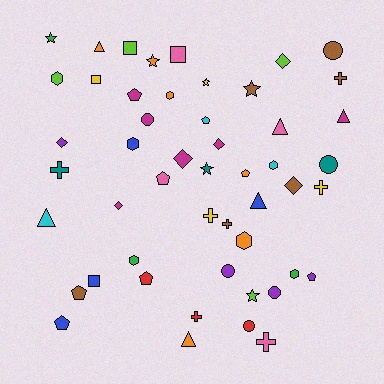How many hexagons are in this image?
There are 7 hexagons.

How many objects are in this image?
There are 50 objects.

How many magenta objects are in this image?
There are 6 magenta objects.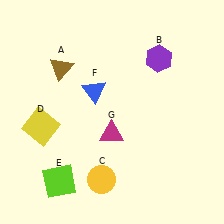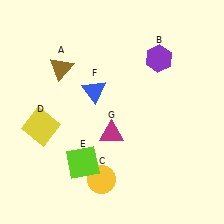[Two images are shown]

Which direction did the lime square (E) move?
The lime square (E) moved right.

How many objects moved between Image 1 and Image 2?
1 object moved between the two images.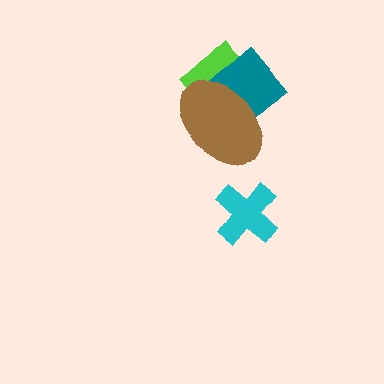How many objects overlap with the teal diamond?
2 objects overlap with the teal diamond.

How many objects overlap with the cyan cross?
0 objects overlap with the cyan cross.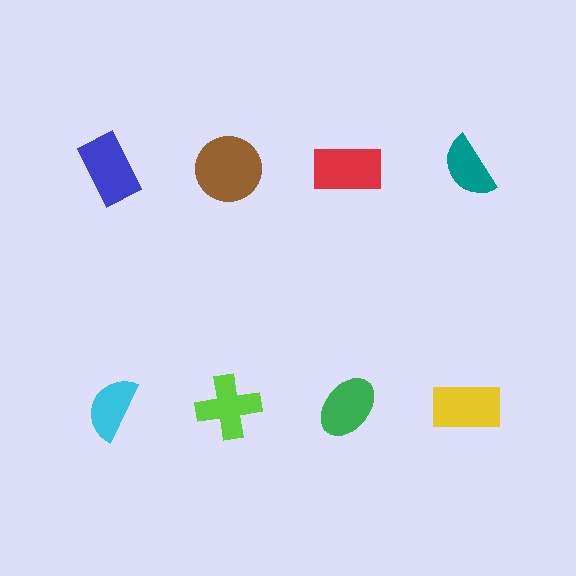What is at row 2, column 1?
A cyan semicircle.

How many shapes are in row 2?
4 shapes.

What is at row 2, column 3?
A green ellipse.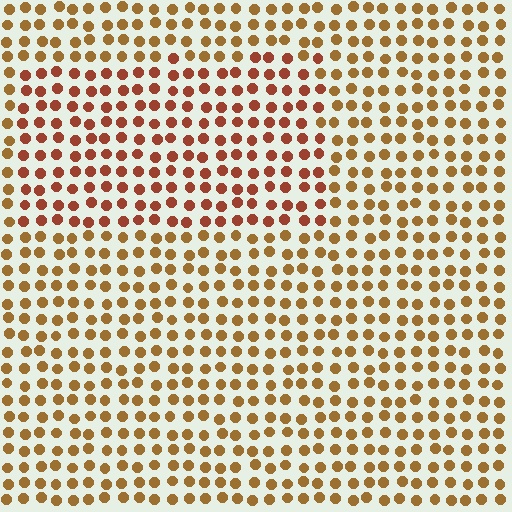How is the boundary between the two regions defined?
The boundary is defined purely by a slight shift in hue (about 26 degrees). Spacing, size, and orientation are identical on both sides.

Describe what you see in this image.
The image is filled with small brown elements in a uniform arrangement. A rectangle-shaped region is visible where the elements are tinted to a slightly different hue, forming a subtle color boundary.